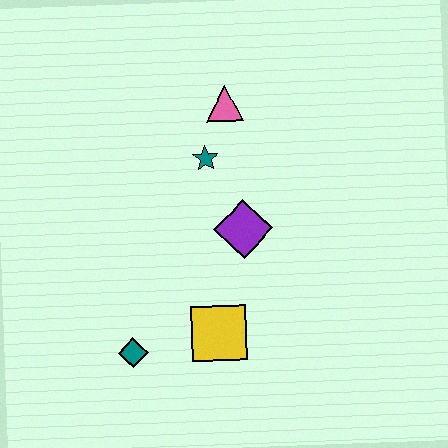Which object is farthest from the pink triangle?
The teal diamond is farthest from the pink triangle.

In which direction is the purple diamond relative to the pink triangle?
The purple diamond is below the pink triangle.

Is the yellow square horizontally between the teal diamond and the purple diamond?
Yes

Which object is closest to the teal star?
The pink triangle is closest to the teal star.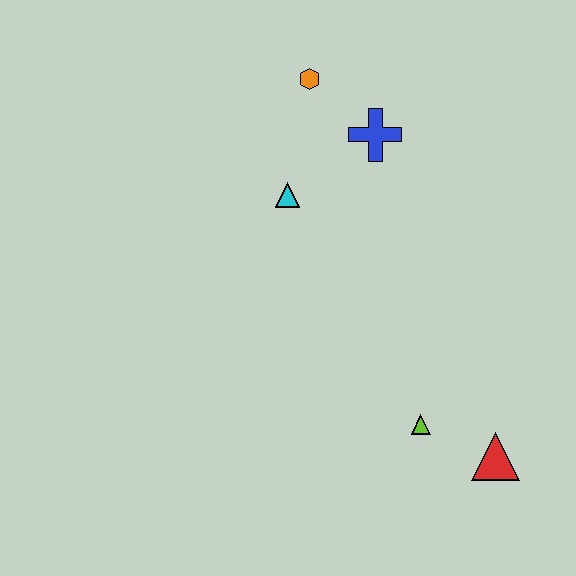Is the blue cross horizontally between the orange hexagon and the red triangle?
Yes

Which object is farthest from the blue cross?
The red triangle is farthest from the blue cross.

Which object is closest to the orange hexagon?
The blue cross is closest to the orange hexagon.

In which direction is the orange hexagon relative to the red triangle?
The orange hexagon is above the red triangle.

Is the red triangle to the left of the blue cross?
No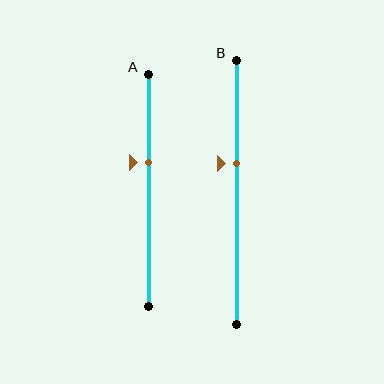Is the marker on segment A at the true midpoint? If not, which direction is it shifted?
No, the marker on segment A is shifted upward by about 12% of the segment length.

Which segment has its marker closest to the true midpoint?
Segment B has its marker closest to the true midpoint.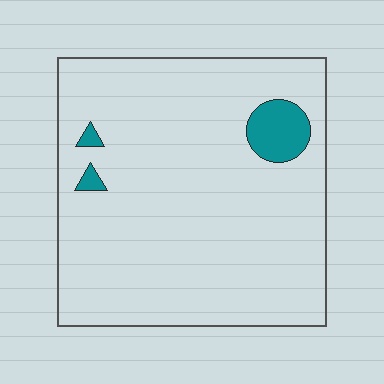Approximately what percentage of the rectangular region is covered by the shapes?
Approximately 5%.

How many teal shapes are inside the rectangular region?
3.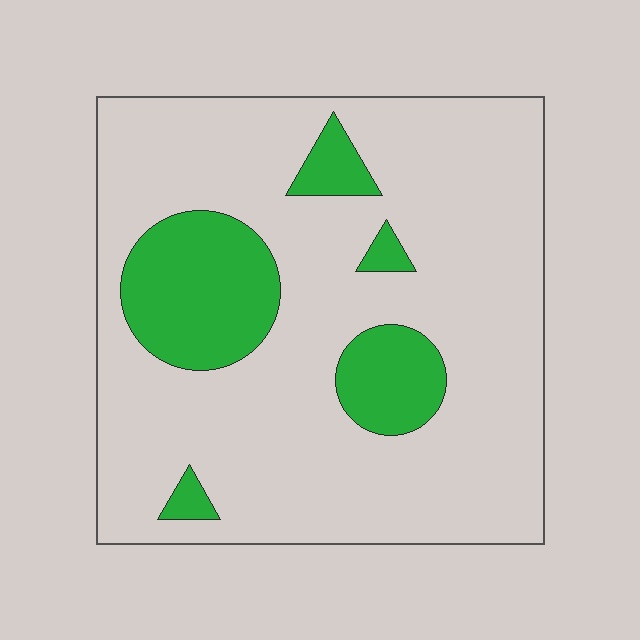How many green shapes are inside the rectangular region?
5.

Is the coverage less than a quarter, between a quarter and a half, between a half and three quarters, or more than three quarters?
Less than a quarter.